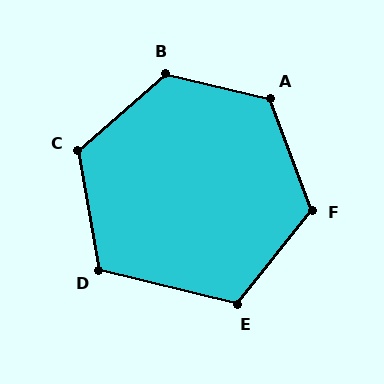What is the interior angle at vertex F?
Approximately 121 degrees (obtuse).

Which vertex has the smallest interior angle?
D, at approximately 114 degrees.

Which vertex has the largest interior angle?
B, at approximately 125 degrees.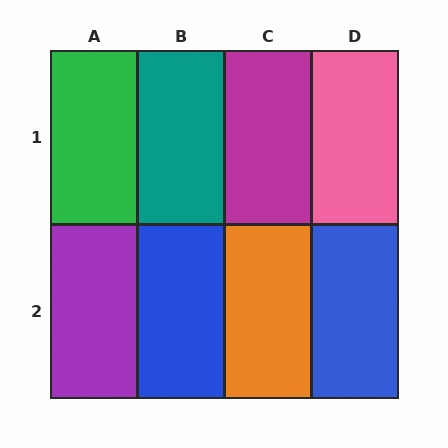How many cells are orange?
1 cell is orange.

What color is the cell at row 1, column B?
Teal.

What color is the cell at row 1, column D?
Pink.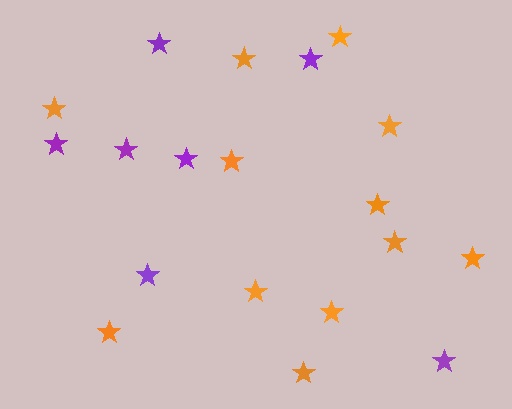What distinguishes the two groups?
There are 2 groups: one group of orange stars (12) and one group of purple stars (7).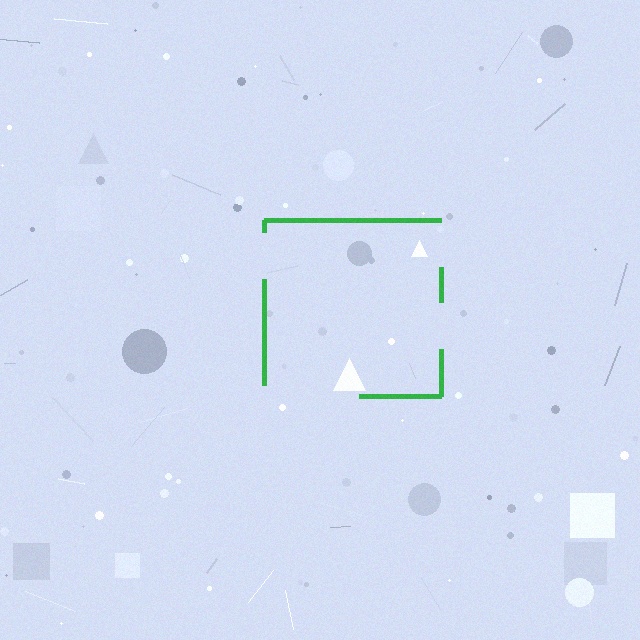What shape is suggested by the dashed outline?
The dashed outline suggests a square.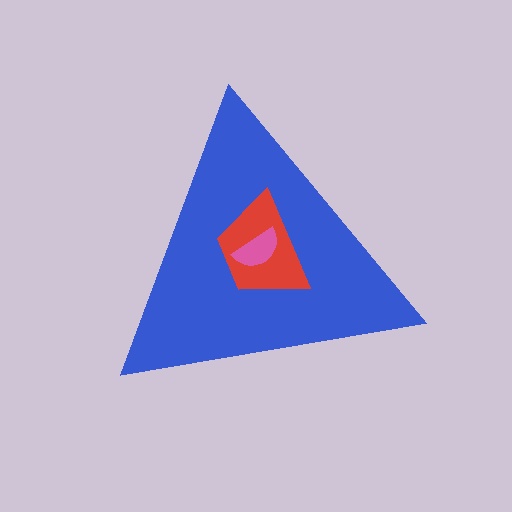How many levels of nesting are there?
3.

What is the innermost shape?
The pink semicircle.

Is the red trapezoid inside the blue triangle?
Yes.